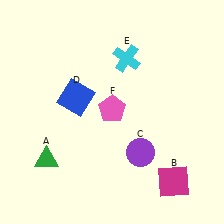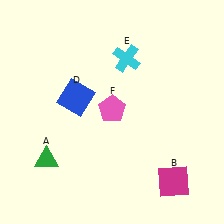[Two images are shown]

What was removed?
The purple circle (C) was removed in Image 2.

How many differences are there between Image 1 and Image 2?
There is 1 difference between the two images.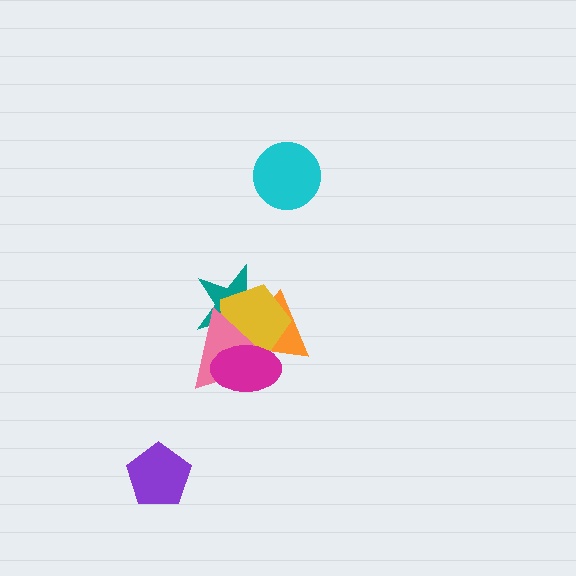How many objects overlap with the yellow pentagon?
4 objects overlap with the yellow pentagon.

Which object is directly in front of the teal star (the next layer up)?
The yellow pentagon is directly in front of the teal star.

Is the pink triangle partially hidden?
Yes, it is partially covered by another shape.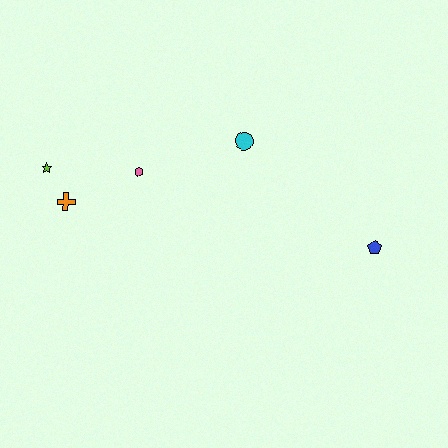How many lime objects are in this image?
There is 1 lime object.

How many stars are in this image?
There is 1 star.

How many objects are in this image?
There are 5 objects.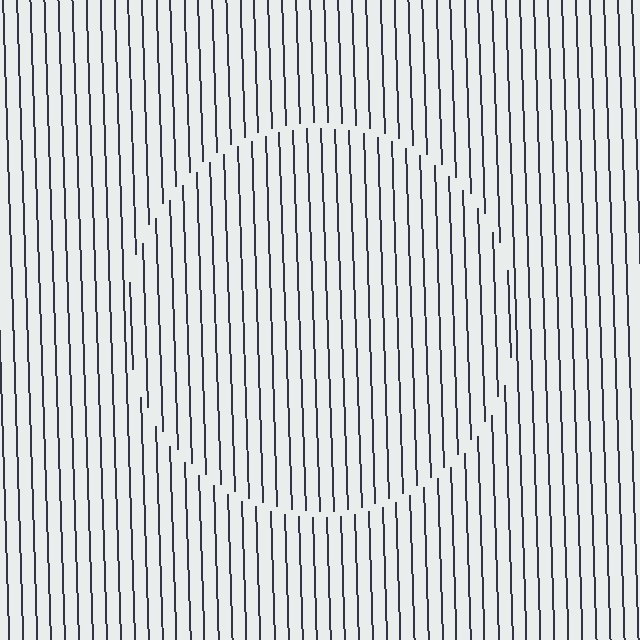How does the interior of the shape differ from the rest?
The interior of the shape contains the same grating, shifted by half a period — the contour is defined by the phase discontinuity where line-ends from the inner and outer gratings abut.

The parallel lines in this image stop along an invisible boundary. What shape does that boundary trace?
An illusory circle. The interior of the shape contains the same grating, shifted by half a period — the contour is defined by the phase discontinuity where line-ends from the inner and outer gratings abut.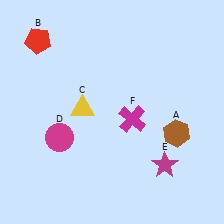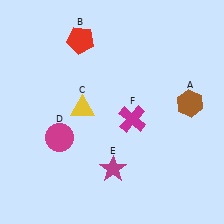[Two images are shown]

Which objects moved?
The objects that moved are: the brown hexagon (A), the red pentagon (B), the magenta star (E).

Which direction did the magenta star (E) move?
The magenta star (E) moved left.